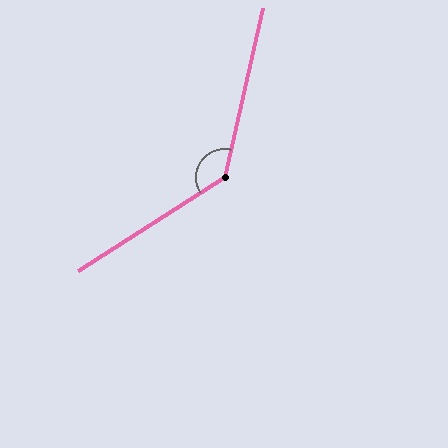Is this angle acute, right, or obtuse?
It is obtuse.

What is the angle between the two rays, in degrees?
Approximately 135 degrees.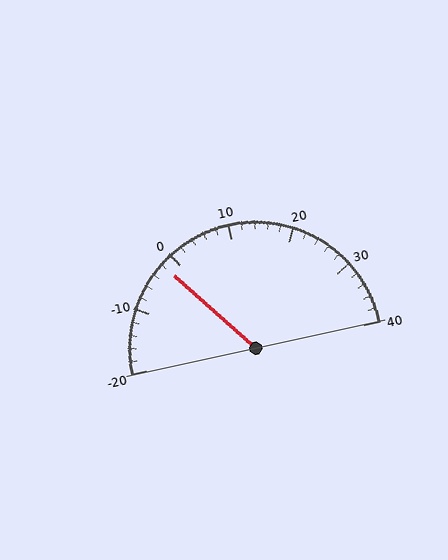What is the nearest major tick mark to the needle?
The nearest major tick mark is 0.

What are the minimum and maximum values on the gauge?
The gauge ranges from -20 to 40.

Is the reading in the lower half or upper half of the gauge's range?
The reading is in the lower half of the range (-20 to 40).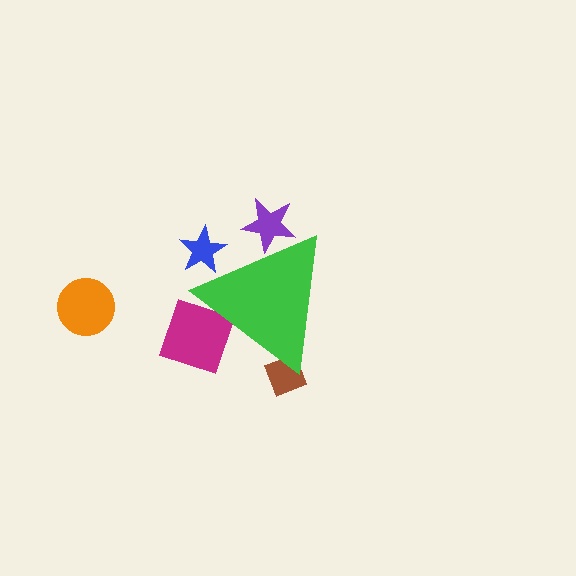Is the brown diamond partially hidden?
Yes, the brown diamond is partially hidden behind the green triangle.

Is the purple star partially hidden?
Yes, the purple star is partially hidden behind the green triangle.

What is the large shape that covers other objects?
A green triangle.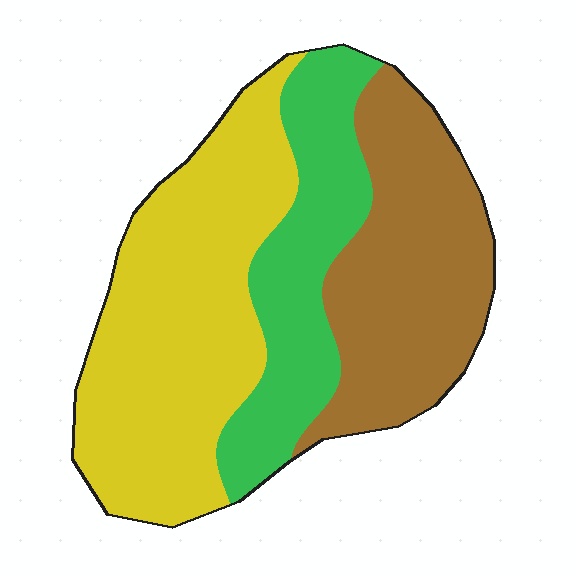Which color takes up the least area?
Green, at roughly 25%.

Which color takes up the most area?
Yellow, at roughly 45%.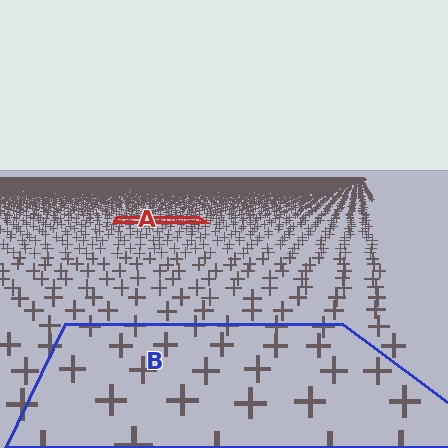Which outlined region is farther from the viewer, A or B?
Region A is farther from the viewer — the texture elements inside it appear smaller and more densely packed.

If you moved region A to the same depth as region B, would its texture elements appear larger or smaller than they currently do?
They would appear larger. At a closer depth, the same texture elements are projected at a bigger on-screen size.